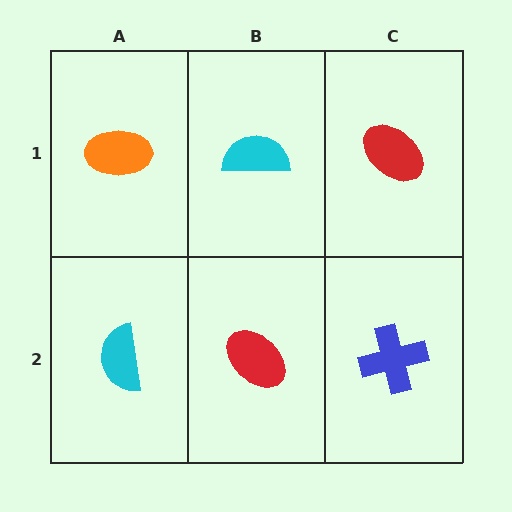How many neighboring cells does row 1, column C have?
2.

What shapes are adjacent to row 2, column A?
An orange ellipse (row 1, column A), a red ellipse (row 2, column B).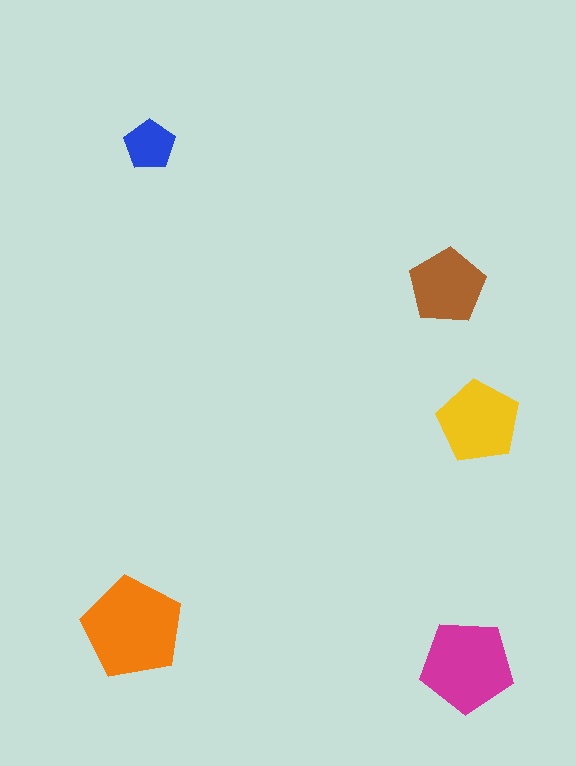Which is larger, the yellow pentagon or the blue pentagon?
The yellow one.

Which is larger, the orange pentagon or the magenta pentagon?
The orange one.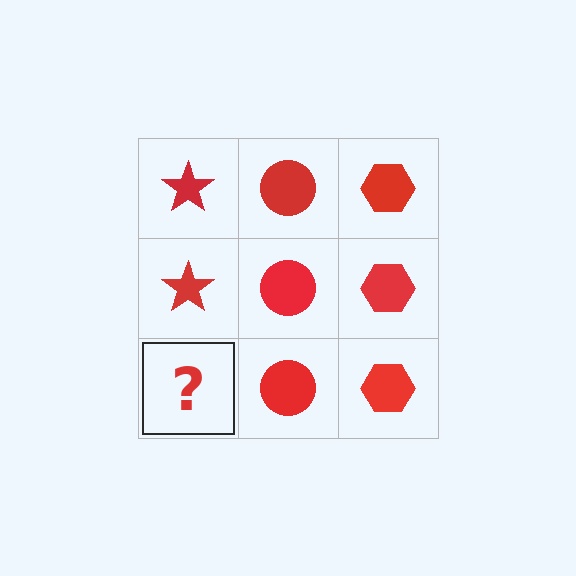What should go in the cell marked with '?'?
The missing cell should contain a red star.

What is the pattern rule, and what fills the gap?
The rule is that each column has a consistent shape. The gap should be filled with a red star.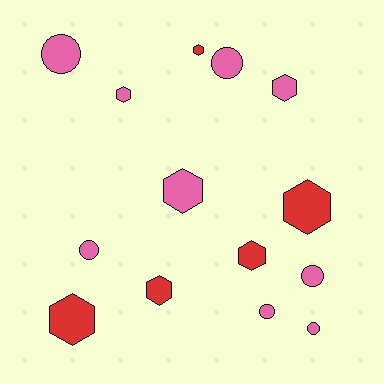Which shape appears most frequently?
Hexagon, with 8 objects.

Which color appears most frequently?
Pink, with 9 objects.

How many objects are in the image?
There are 14 objects.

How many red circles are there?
There are no red circles.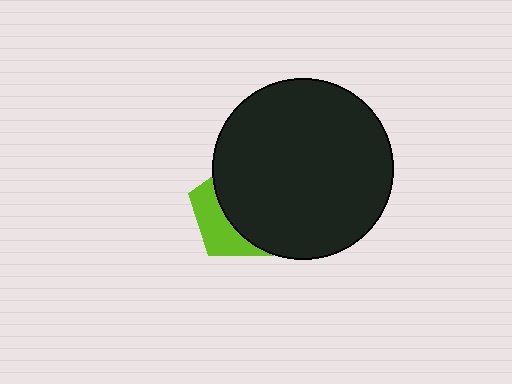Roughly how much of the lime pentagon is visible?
A small part of it is visible (roughly 35%).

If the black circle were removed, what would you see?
You would see the complete lime pentagon.